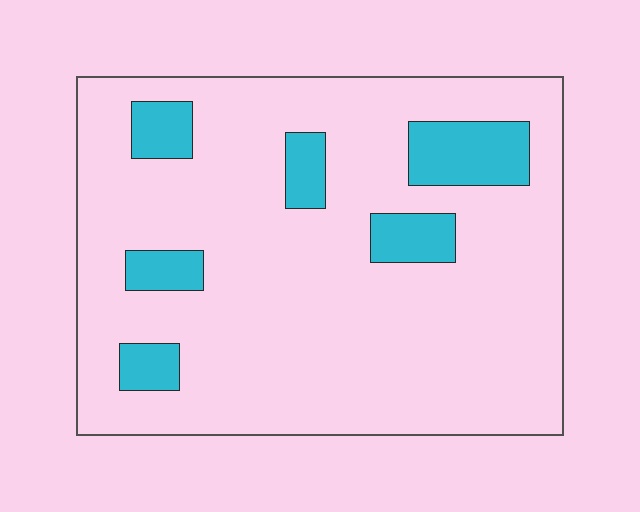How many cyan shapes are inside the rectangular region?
6.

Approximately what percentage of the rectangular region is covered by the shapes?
Approximately 15%.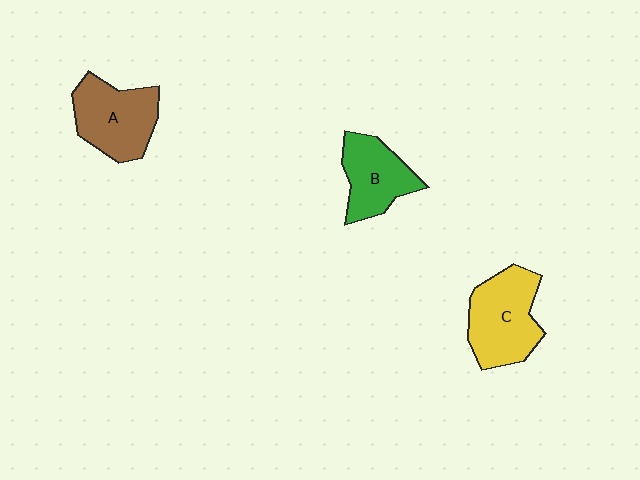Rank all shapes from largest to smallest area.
From largest to smallest: C (yellow), A (brown), B (green).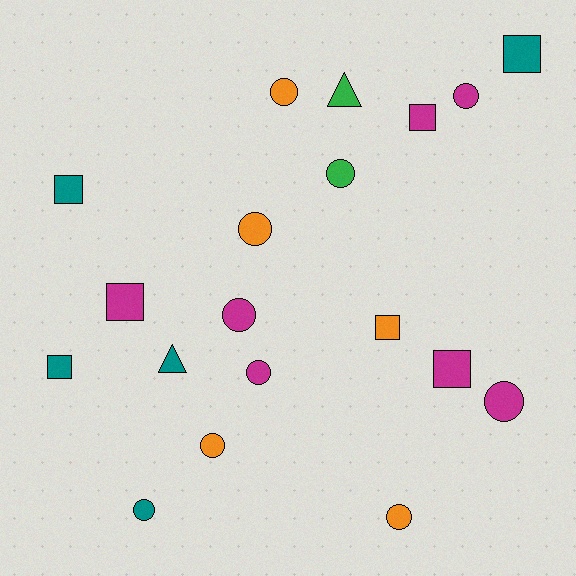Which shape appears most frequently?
Circle, with 10 objects.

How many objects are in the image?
There are 19 objects.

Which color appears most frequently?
Magenta, with 7 objects.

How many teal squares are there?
There are 3 teal squares.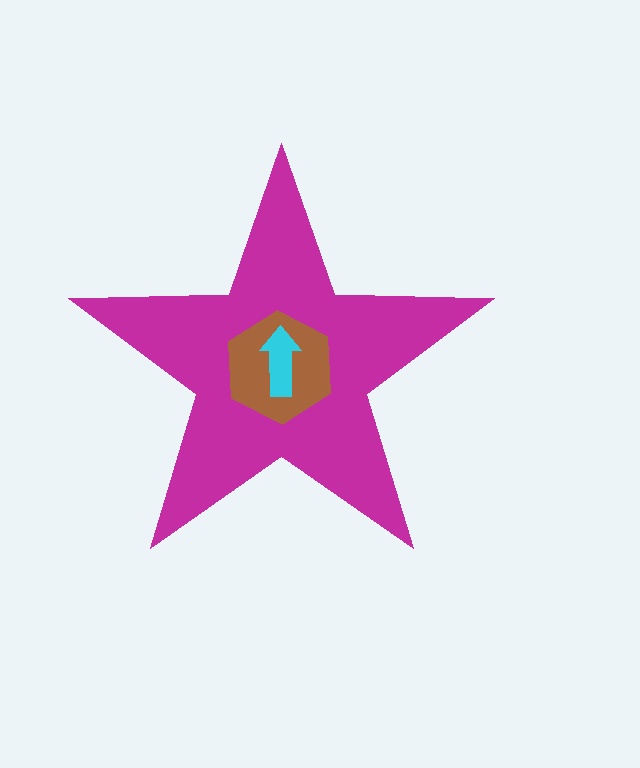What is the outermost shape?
The magenta star.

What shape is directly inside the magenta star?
The brown hexagon.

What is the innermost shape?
The cyan arrow.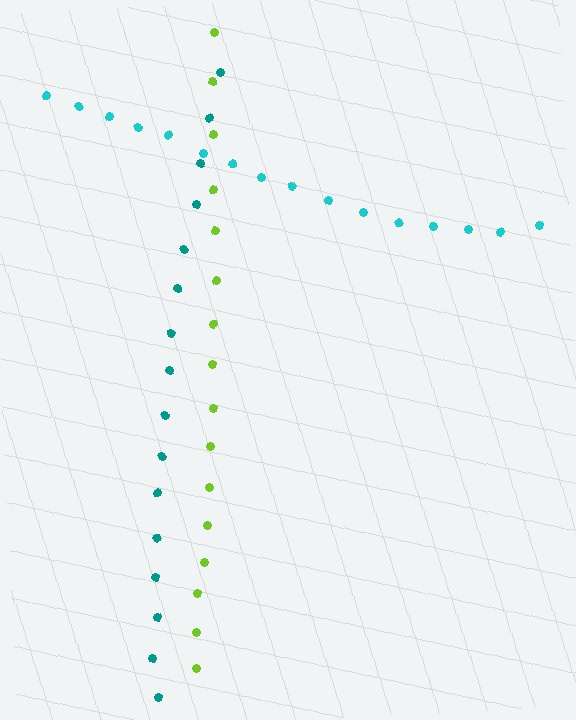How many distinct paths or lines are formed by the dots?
There are 3 distinct paths.